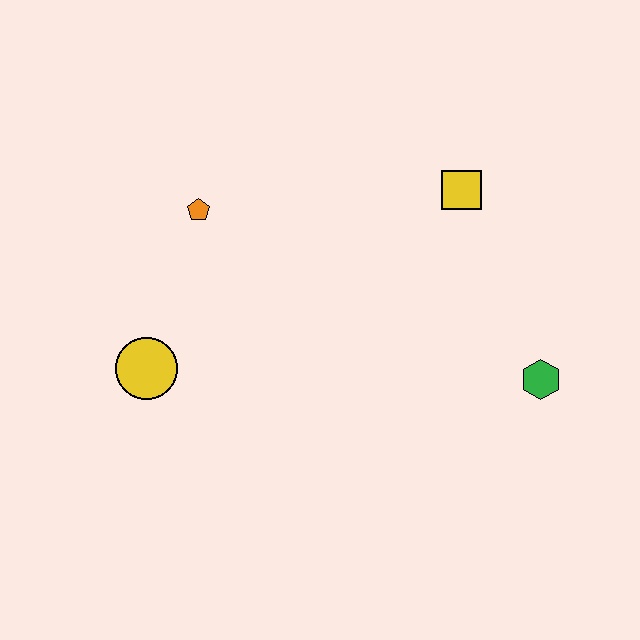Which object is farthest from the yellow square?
The yellow circle is farthest from the yellow square.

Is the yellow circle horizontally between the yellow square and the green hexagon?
No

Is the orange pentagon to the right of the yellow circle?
Yes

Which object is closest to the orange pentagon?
The yellow circle is closest to the orange pentagon.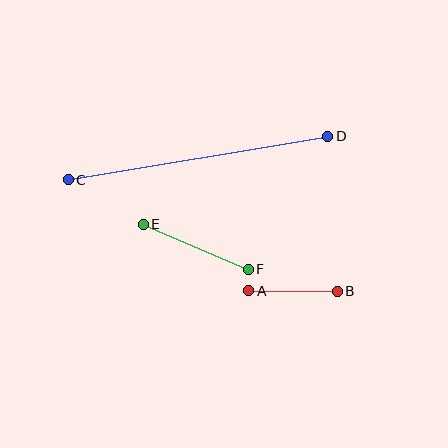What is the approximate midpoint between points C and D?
The midpoint is at approximately (198, 158) pixels.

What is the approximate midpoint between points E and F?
The midpoint is at approximately (196, 247) pixels.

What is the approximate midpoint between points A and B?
The midpoint is at approximately (293, 291) pixels.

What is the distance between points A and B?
The distance is approximately 88 pixels.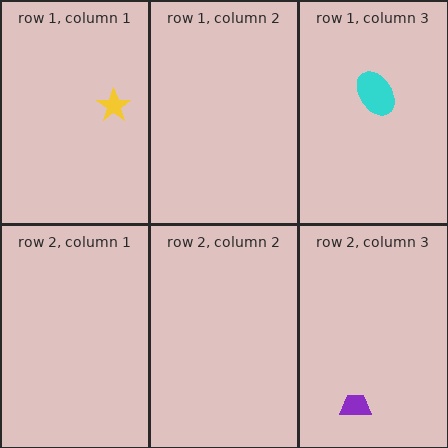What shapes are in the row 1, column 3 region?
The cyan ellipse.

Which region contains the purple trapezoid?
The row 2, column 3 region.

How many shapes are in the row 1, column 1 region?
1.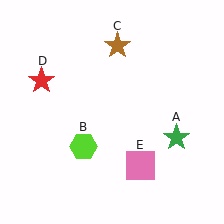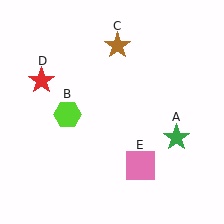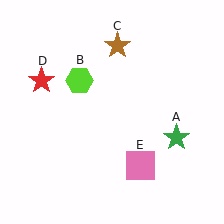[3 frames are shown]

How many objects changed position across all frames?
1 object changed position: lime hexagon (object B).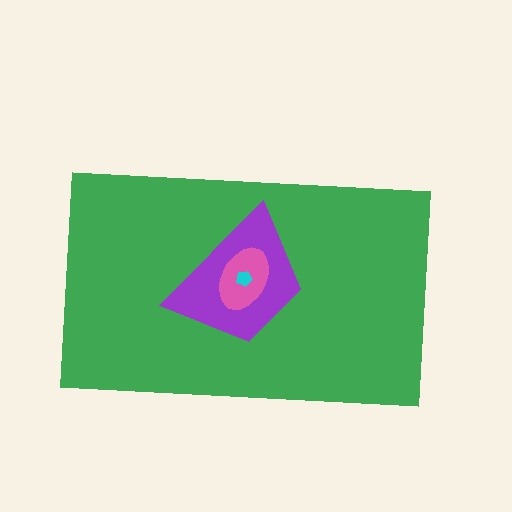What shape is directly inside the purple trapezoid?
The pink ellipse.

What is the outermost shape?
The green rectangle.